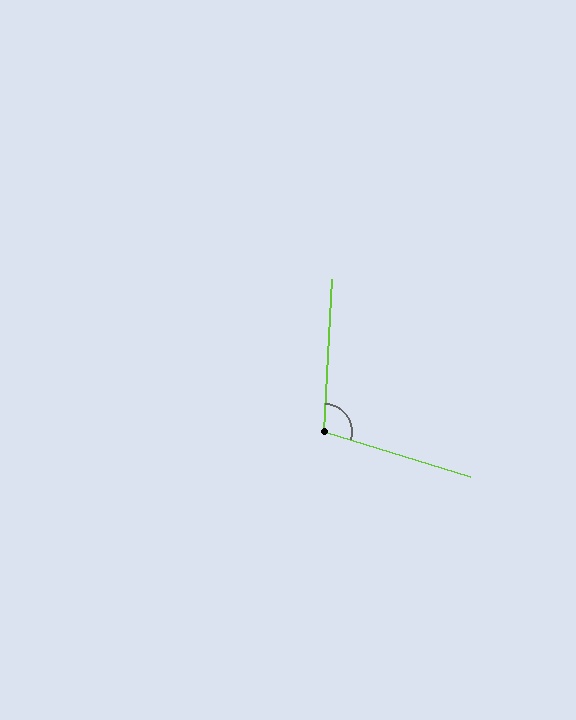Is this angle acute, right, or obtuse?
It is obtuse.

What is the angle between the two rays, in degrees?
Approximately 104 degrees.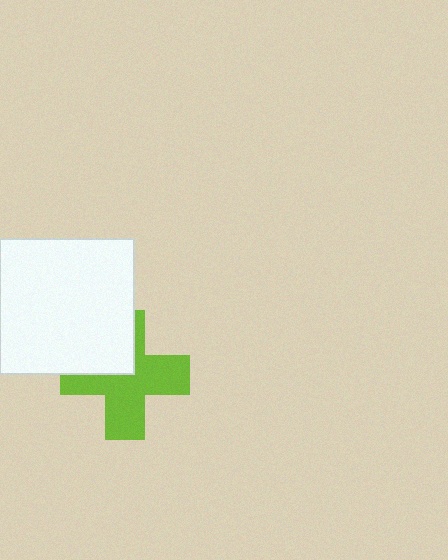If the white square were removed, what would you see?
You would see the complete lime cross.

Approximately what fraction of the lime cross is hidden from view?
Roughly 33% of the lime cross is hidden behind the white square.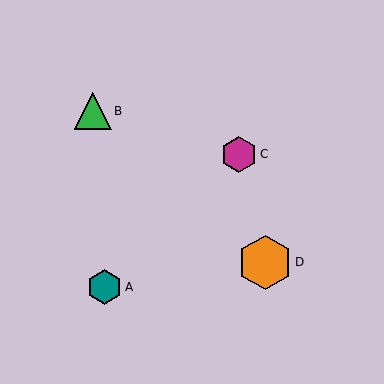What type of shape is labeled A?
Shape A is a teal hexagon.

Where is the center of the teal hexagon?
The center of the teal hexagon is at (105, 287).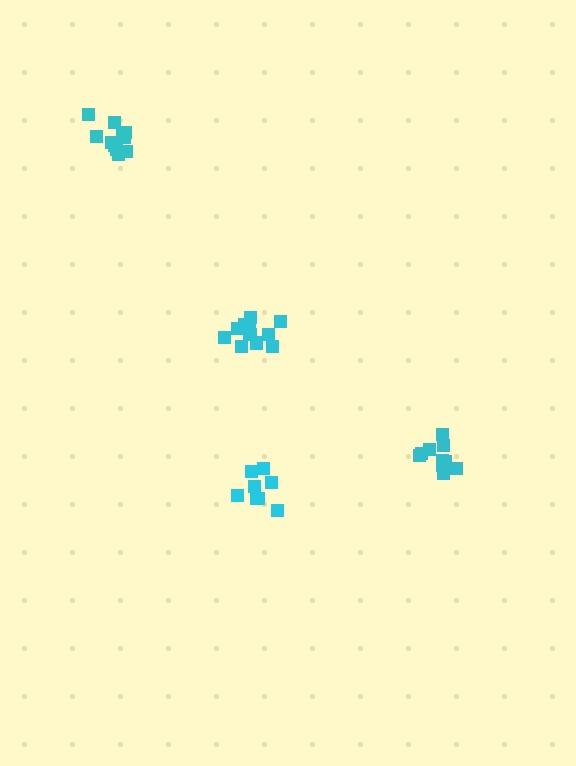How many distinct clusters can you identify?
There are 4 distinct clusters.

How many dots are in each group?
Group 1: 10 dots, Group 2: 11 dots, Group 3: 11 dots, Group 4: 8 dots (40 total).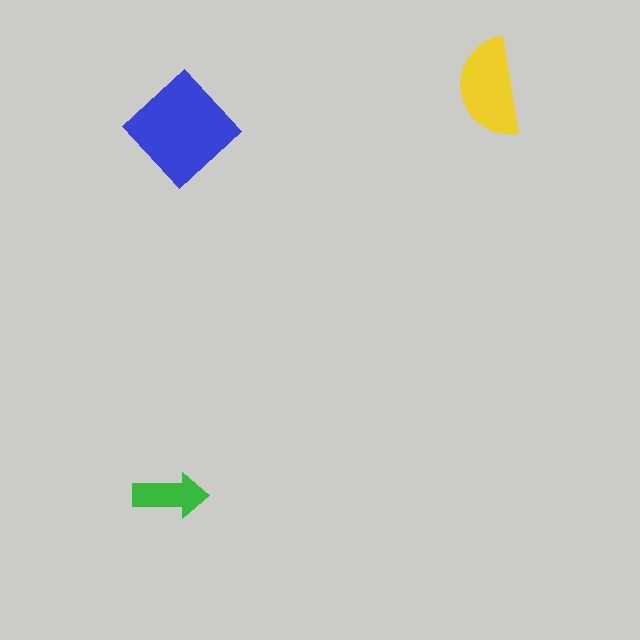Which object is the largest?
The blue diamond.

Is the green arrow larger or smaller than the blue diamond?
Smaller.